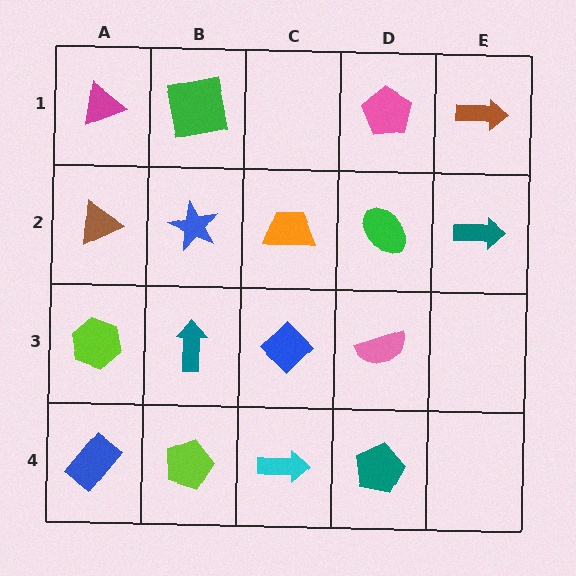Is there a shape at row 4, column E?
No, that cell is empty.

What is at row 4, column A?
A blue rectangle.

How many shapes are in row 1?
4 shapes.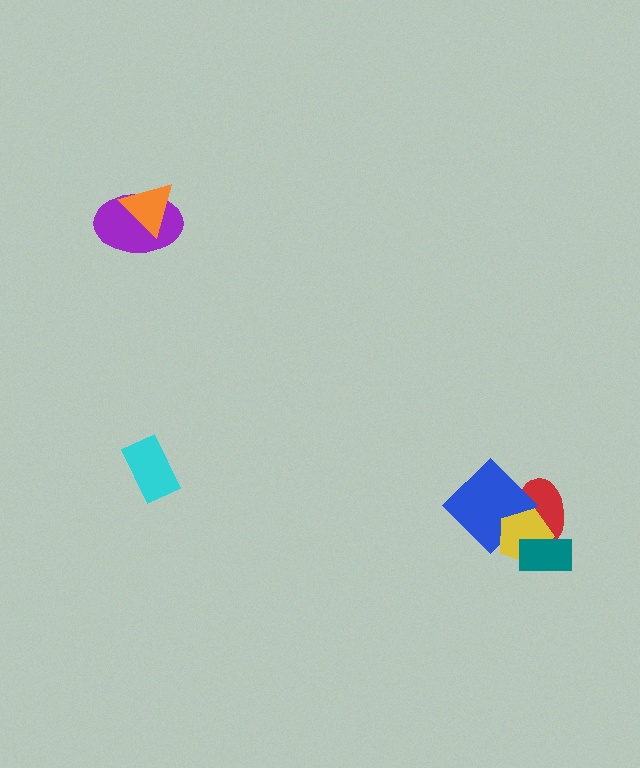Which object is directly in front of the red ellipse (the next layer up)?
The blue diamond is directly in front of the red ellipse.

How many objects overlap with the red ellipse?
3 objects overlap with the red ellipse.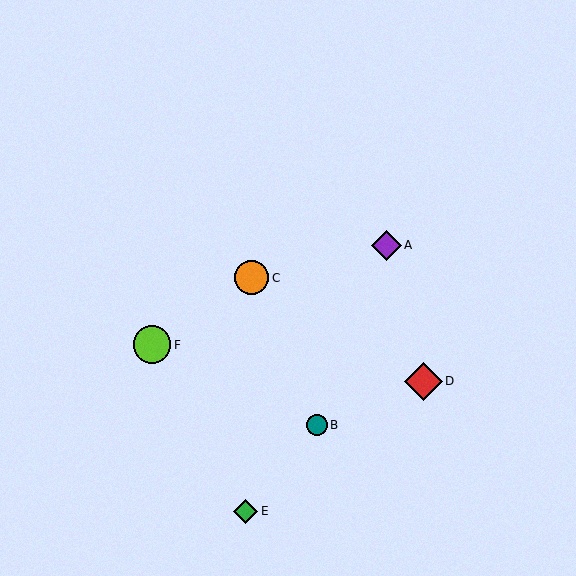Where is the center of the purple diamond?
The center of the purple diamond is at (386, 245).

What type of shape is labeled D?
Shape D is a red diamond.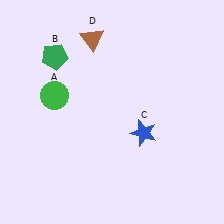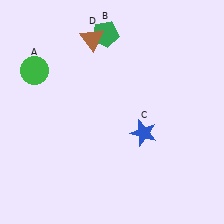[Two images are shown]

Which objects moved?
The objects that moved are: the green circle (A), the green pentagon (B).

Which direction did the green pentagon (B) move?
The green pentagon (B) moved right.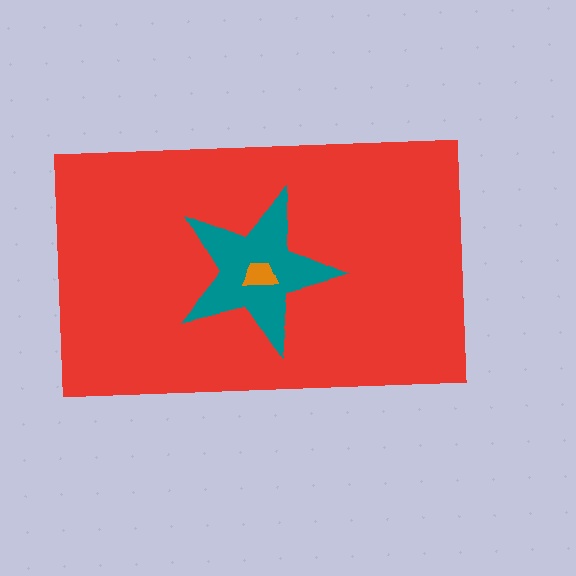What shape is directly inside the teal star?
The orange trapezoid.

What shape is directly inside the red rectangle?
The teal star.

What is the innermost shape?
The orange trapezoid.